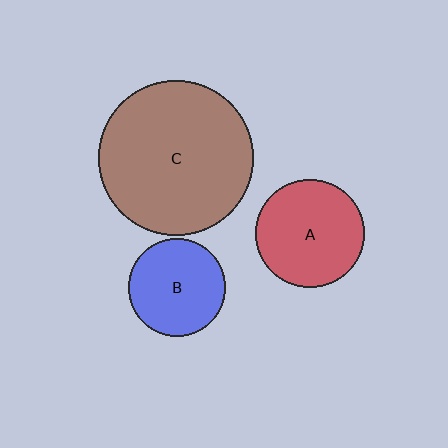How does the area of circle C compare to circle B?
Approximately 2.5 times.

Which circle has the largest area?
Circle C (brown).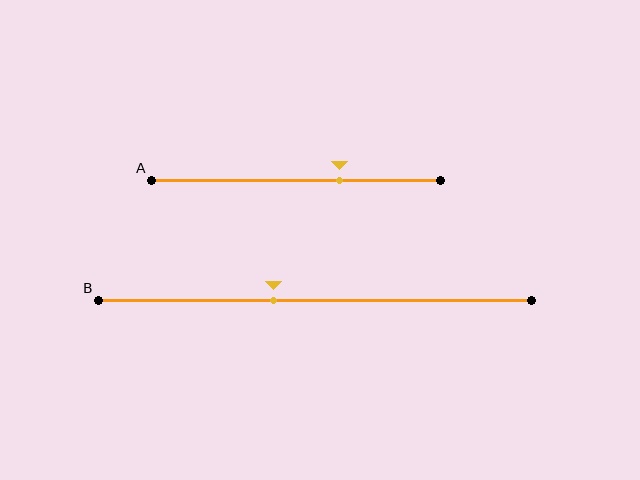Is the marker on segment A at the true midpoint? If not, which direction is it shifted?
No, the marker on segment A is shifted to the right by about 15% of the segment length.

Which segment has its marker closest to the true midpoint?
Segment B has its marker closest to the true midpoint.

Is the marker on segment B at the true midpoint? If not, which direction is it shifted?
No, the marker on segment B is shifted to the left by about 9% of the segment length.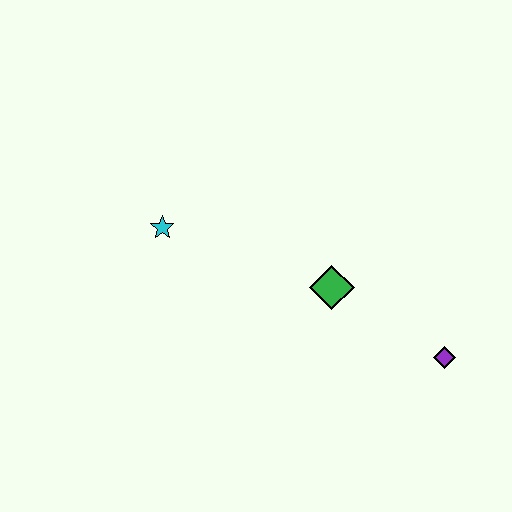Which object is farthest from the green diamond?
The cyan star is farthest from the green diamond.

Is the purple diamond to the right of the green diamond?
Yes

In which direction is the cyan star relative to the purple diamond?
The cyan star is to the left of the purple diamond.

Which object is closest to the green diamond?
The purple diamond is closest to the green diamond.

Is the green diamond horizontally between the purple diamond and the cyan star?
Yes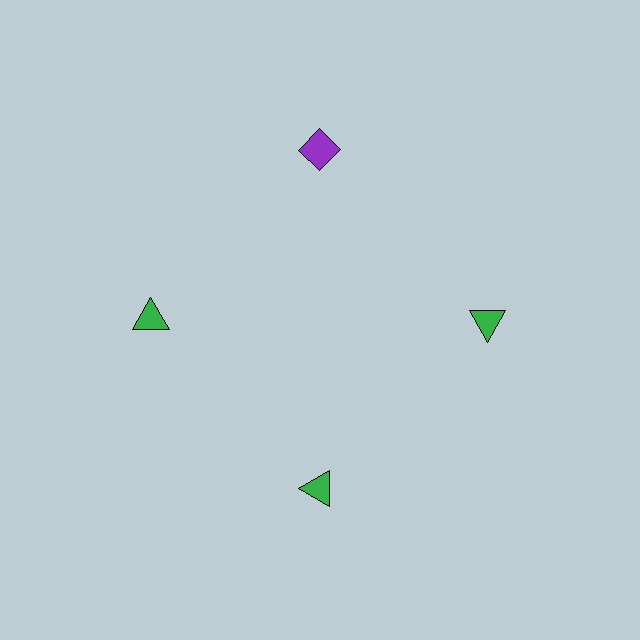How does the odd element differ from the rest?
It differs in both color (purple instead of green) and shape (diamond instead of triangle).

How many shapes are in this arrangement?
There are 4 shapes arranged in a ring pattern.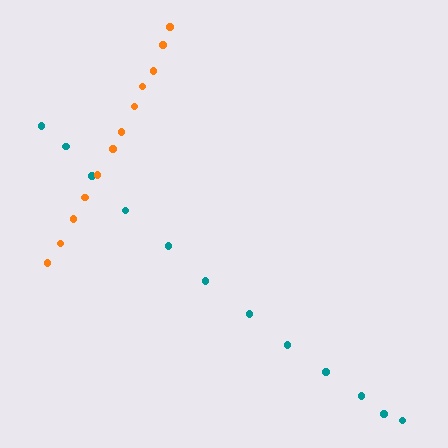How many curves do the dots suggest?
There are 2 distinct paths.